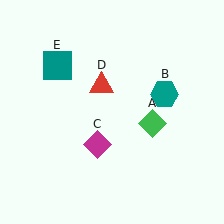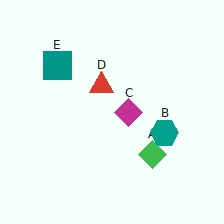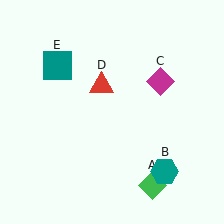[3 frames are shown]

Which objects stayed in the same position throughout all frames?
Red triangle (object D) and teal square (object E) remained stationary.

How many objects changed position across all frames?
3 objects changed position: green diamond (object A), teal hexagon (object B), magenta diamond (object C).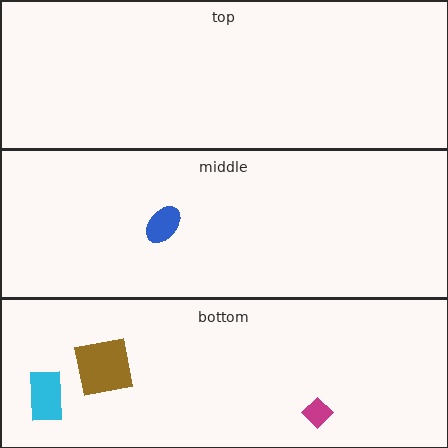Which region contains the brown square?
The bottom region.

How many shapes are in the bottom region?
3.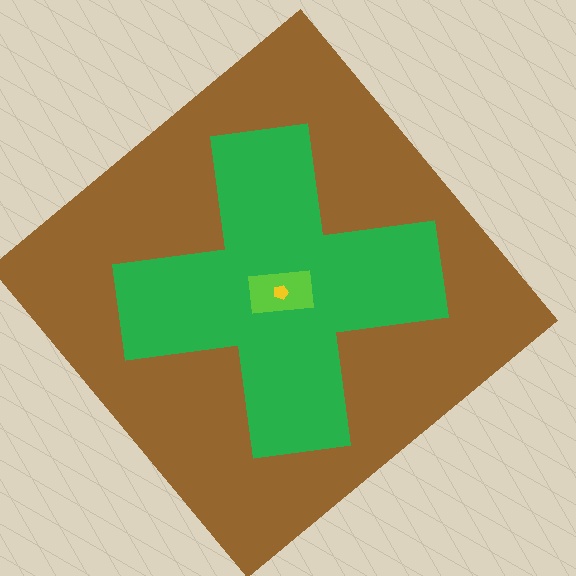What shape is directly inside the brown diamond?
The green cross.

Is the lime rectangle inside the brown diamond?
Yes.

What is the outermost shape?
The brown diamond.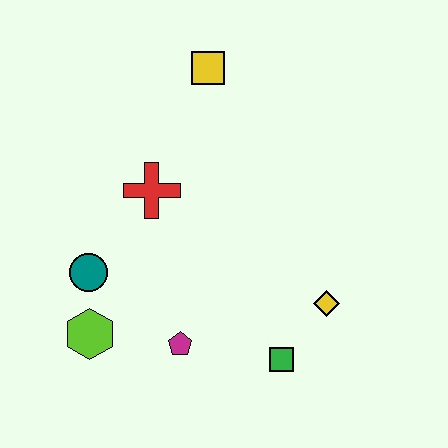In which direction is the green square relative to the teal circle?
The green square is to the right of the teal circle.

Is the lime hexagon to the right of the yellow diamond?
No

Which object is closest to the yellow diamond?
The green square is closest to the yellow diamond.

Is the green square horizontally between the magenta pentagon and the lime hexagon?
No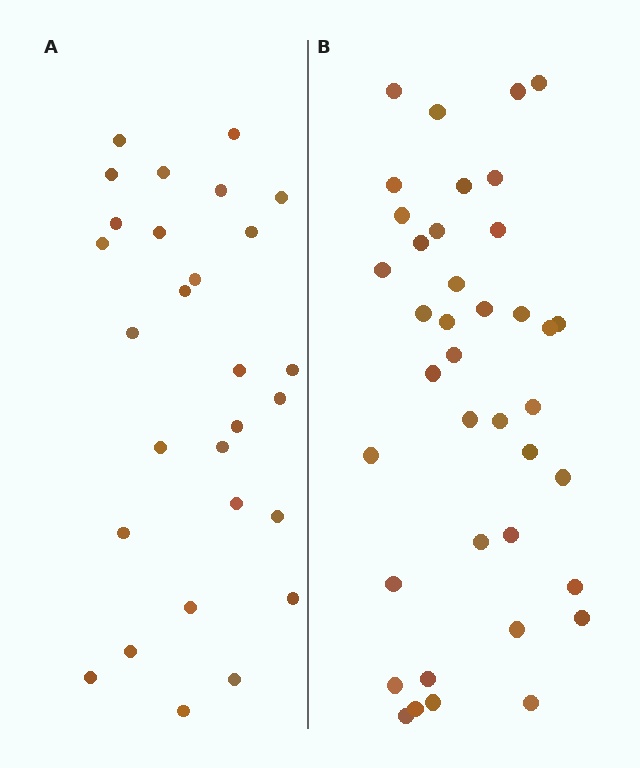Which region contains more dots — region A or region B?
Region B (the right region) has more dots.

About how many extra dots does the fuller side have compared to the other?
Region B has roughly 12 or so more dots than region A.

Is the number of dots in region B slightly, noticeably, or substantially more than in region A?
Region B has noticeably more, but not dramatically so. The ratio is roughly 1.4 to 1.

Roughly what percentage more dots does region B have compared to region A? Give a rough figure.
About 40% more.